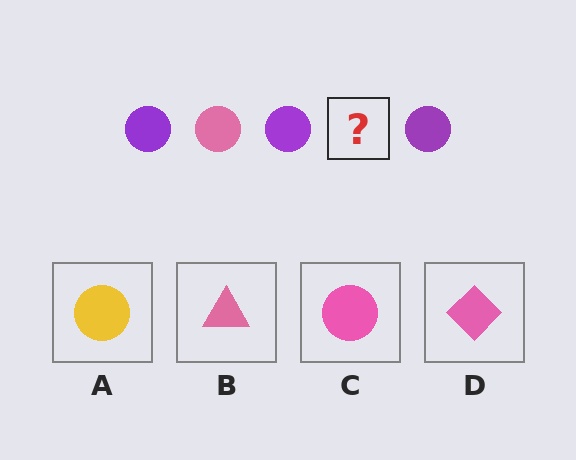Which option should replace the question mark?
Option C.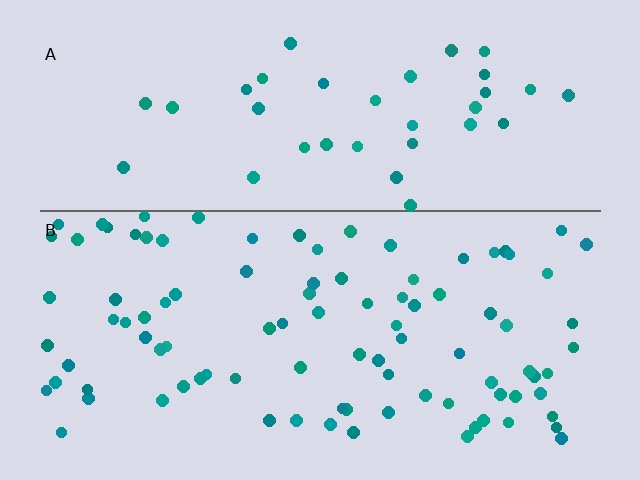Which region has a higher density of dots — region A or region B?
B (the bottom).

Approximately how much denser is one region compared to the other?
Approximately 2.5× — region B over region A.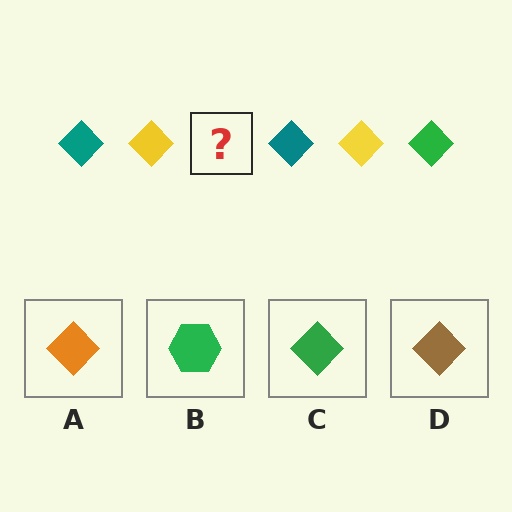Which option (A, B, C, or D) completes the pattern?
C.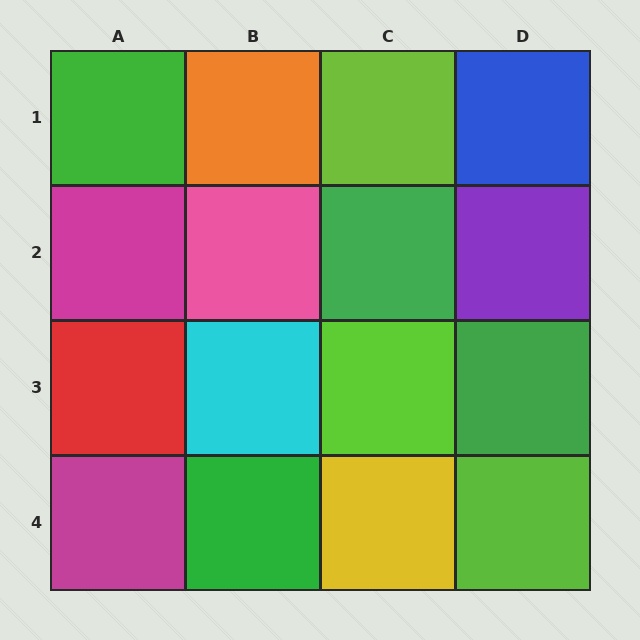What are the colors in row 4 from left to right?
Magenta, green, yellow, lime.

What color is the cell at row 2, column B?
Pink.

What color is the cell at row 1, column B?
Orange.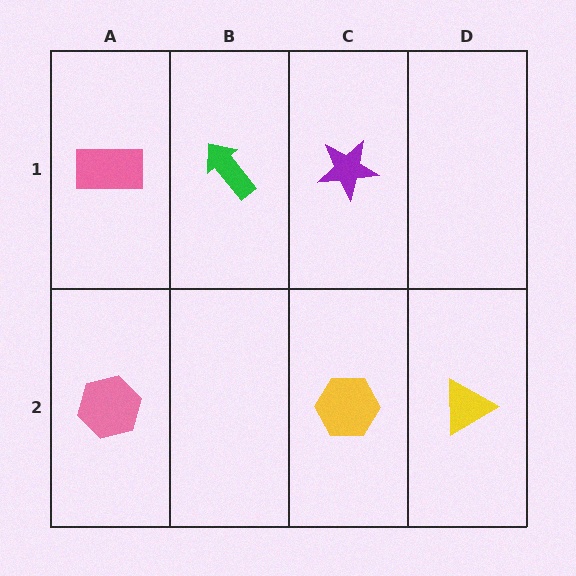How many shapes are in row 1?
3 shapes.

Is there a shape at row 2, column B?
No, that cell is empty.